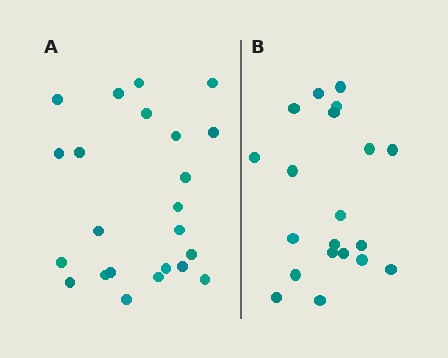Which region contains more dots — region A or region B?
Region A (the left region) has more dots.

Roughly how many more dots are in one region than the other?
Region A has just a few more — roughly 2 or 3 more dots than region B.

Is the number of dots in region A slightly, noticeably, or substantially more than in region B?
Region A has only slightly more — the two regions are fairly close. The ratio is roughly 1.1 to 1.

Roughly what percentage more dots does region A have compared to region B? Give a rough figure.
About 15% more.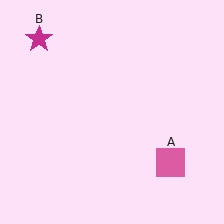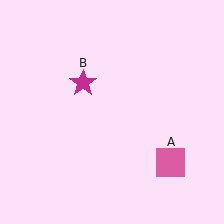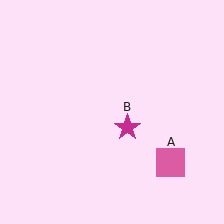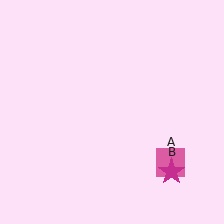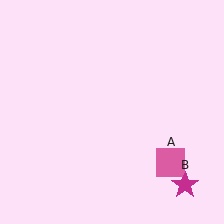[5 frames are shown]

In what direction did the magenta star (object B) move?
The magenta star (object B) moved down and to the right.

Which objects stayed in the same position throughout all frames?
Pink square (object A) remained stationary.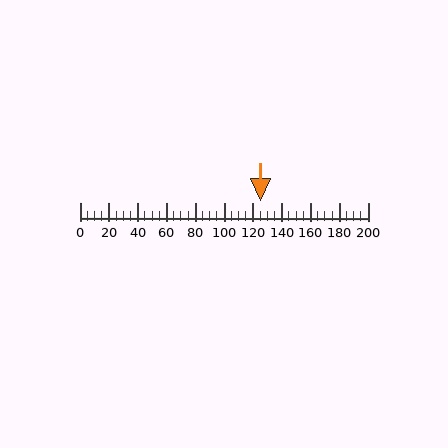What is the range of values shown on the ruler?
The ruler shows values from 0 to 200.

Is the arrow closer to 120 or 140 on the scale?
The arrow is closer to 120.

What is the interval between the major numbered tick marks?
The major tick marks are spaced 20 units apart.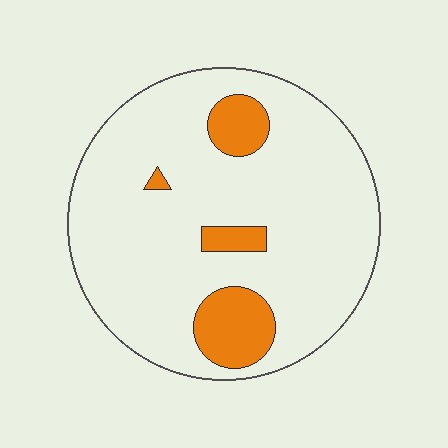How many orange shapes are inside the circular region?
4.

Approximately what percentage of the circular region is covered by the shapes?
Approximately 15%.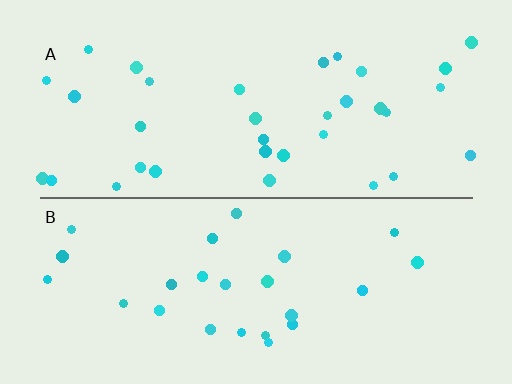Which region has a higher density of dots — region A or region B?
A (the top).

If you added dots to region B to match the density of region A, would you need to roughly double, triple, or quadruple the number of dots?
Approximately double.